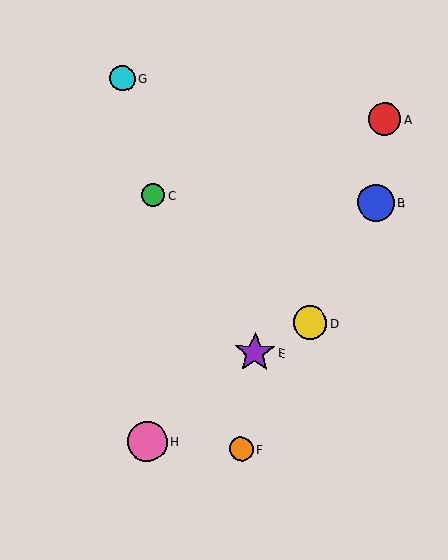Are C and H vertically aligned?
Yes, both are at x≈153.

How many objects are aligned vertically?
2 objects (C, H) are aligned vertically.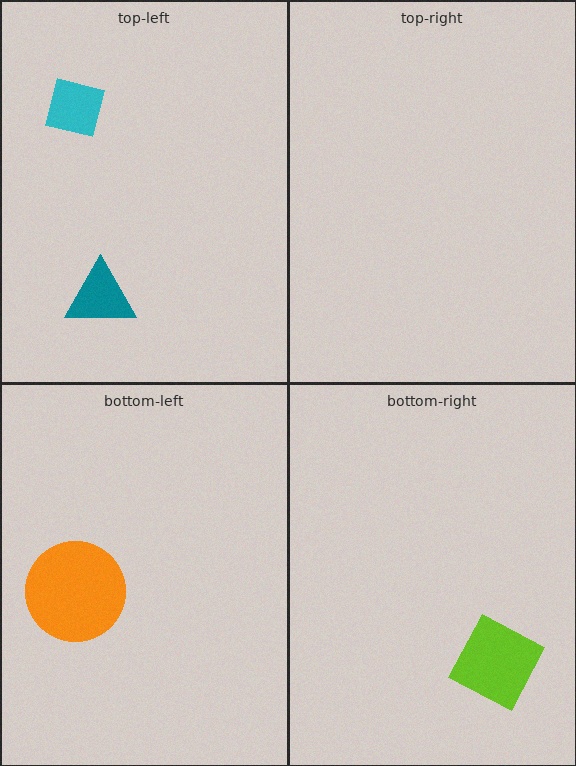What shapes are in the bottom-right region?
The lime square.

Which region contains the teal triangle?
The top-left region.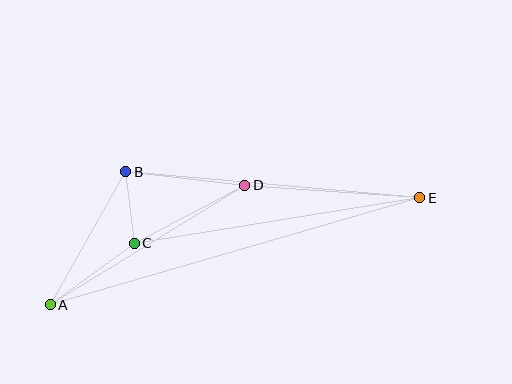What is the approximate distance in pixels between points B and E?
The distance between B and E is approximately 295 pixels.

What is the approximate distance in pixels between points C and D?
The distance between C and D is approximately 125 pixels.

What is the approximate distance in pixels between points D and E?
The distance between D and E is approximately 176 pixels.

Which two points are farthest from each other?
Points A and E are farthest from each other.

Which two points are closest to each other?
Points B and C are closest to each other.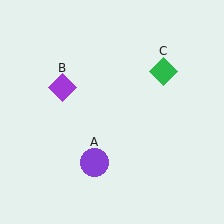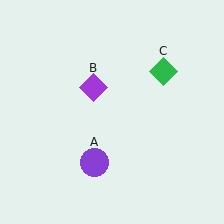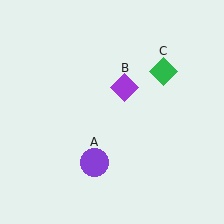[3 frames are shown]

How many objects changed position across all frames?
1 object changed position: purple diamond (object B).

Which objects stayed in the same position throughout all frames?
Purple circle (object A) and green diamond (object C) remained stationary.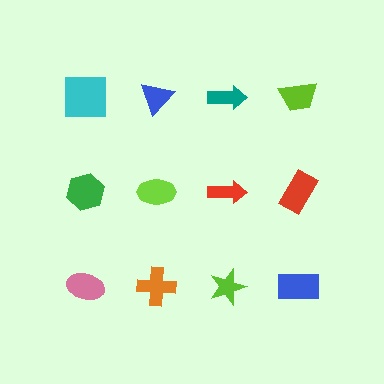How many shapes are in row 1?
4 shapes.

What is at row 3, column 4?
A blue rectangle.